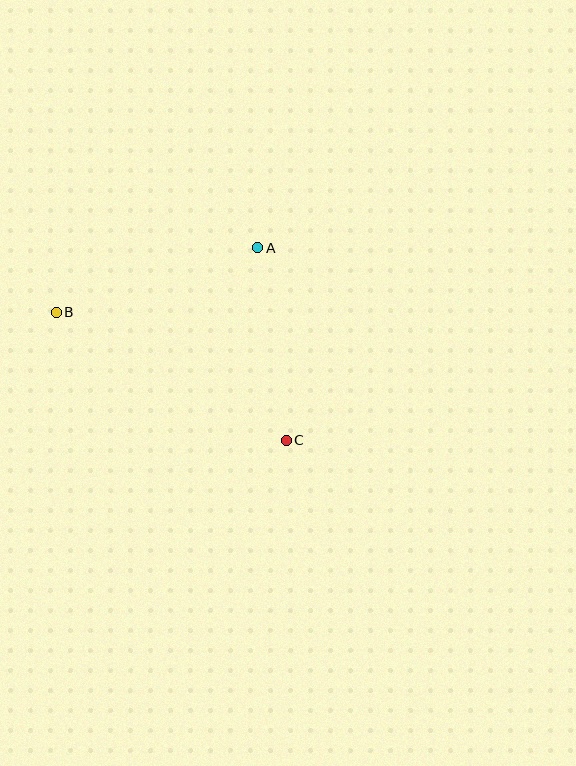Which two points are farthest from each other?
Points B and C are farthest from each other.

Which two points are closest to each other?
Points A and C are closest to each other.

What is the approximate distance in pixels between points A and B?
The distance between A and B is approximately 212 pixels.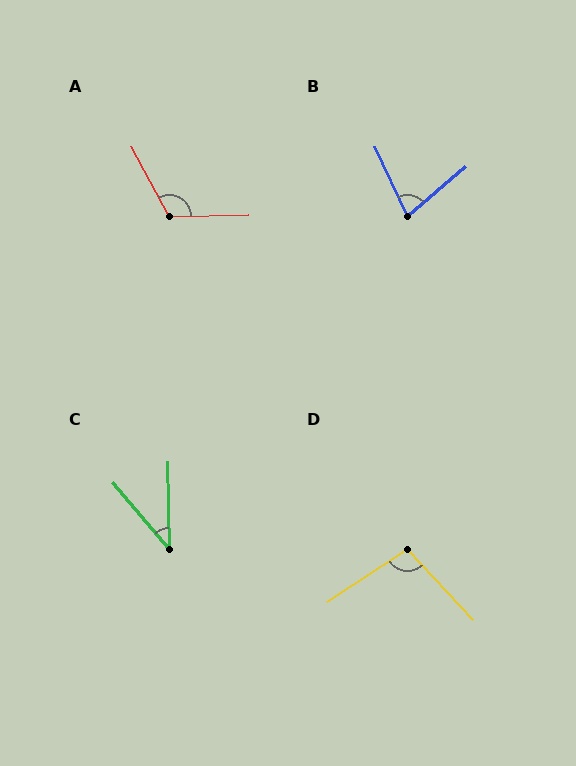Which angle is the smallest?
C, at approximately 39 degrees.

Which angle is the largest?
A, at approximately 117 degrees.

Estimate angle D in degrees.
Approximately 100 degrees.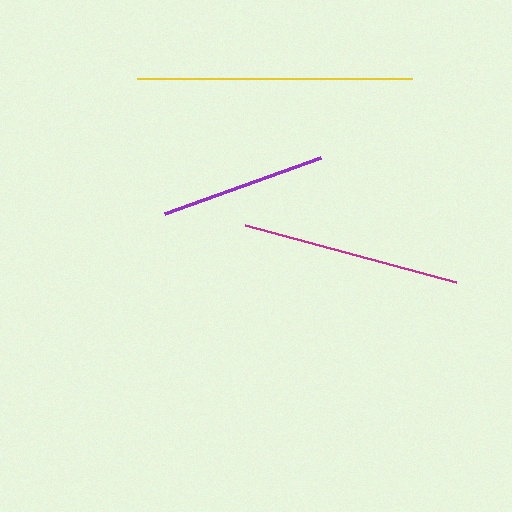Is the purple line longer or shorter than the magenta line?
The magenta line is longer than the purple line.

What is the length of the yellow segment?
The yellow segment is approximately 275 pixels long.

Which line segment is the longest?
The yellow line is the longest at approximately 275 pixels.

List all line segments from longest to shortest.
From longest to shortest: yellow, magenta, purple.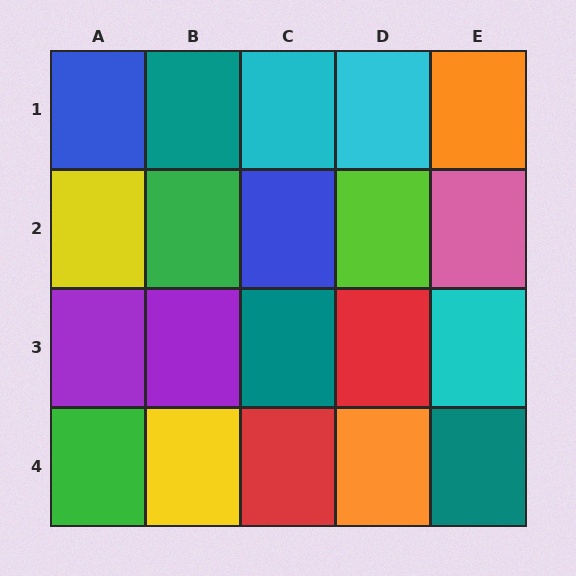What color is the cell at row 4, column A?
Green.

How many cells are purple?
2 cells are purple.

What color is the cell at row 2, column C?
Blue.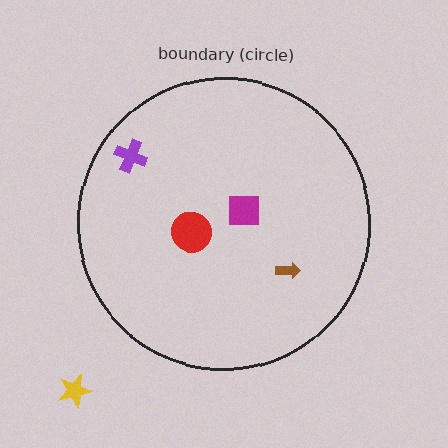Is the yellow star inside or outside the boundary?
Outside.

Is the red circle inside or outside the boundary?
Inside.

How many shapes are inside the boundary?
4 inside, 1 outside.